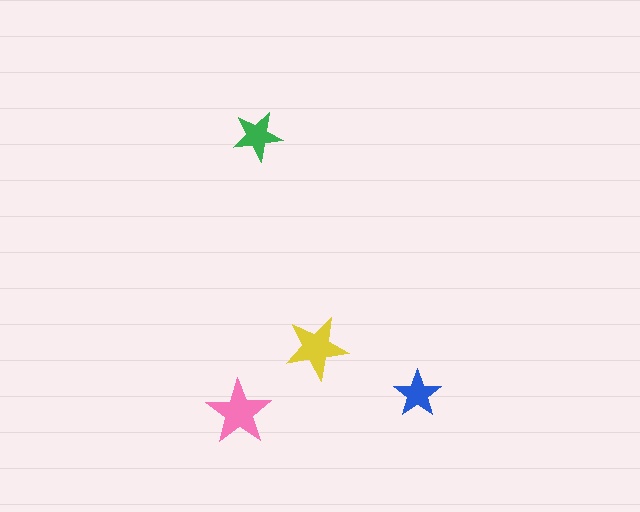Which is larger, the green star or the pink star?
The pink one.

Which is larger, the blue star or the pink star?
The pink one.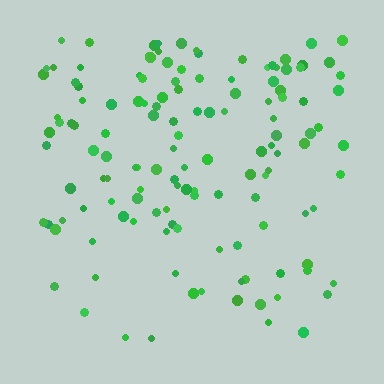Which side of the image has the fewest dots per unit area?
The bottom.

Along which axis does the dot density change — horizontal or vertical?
Vertical.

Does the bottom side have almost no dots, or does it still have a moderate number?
Still a moderate number, just noticeably fewer than the top.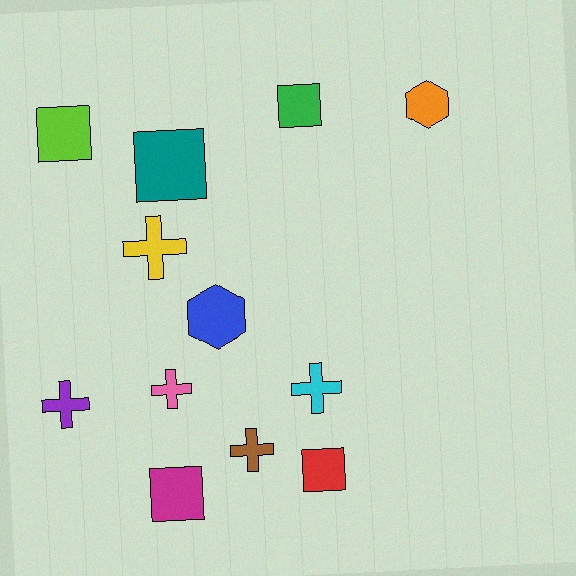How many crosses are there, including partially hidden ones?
There are 5 crosses.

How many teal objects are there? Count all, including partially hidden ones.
There is 1 teal object.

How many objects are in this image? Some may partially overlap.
There are 12 objects.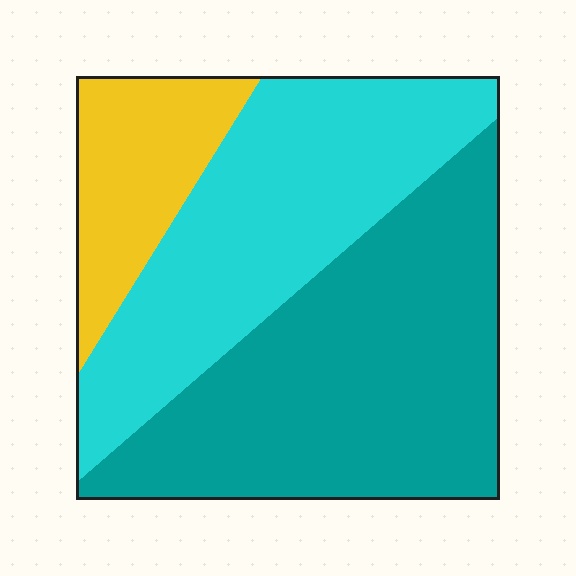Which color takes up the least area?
Yellow, at roughly 15%.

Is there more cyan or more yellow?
Cyan.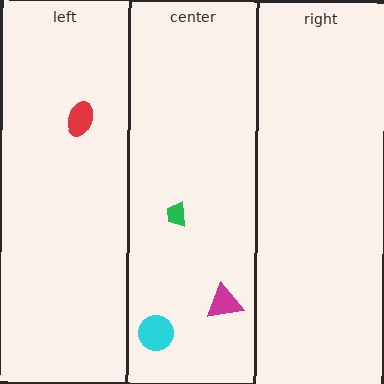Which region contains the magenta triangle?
The center region.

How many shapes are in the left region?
1.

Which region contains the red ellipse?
The left region.